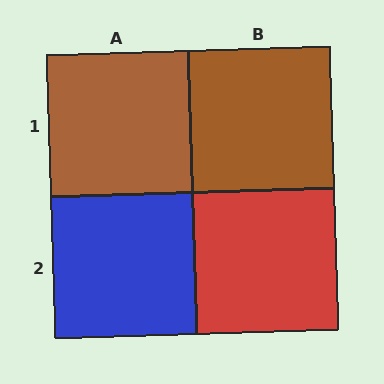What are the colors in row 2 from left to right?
Blue, red.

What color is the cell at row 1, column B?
Brown.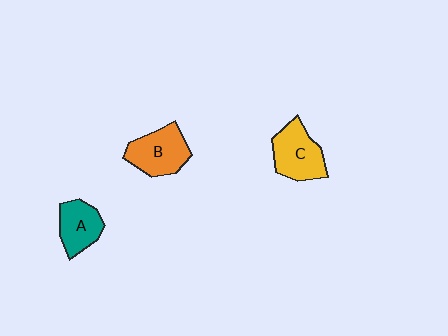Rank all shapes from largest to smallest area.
From largest to smallest: B (orange), C (yellow), A (teal).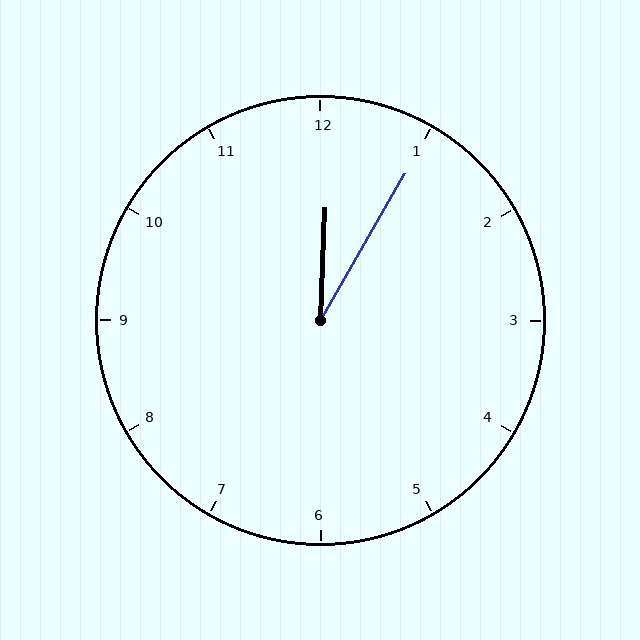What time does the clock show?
12:05.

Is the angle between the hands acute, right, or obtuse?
It is acute.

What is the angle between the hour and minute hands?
Approximately 28 degrees.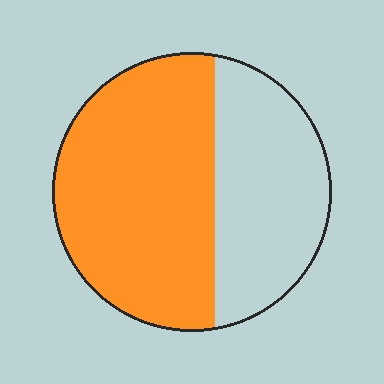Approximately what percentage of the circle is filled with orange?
Approximately 60%.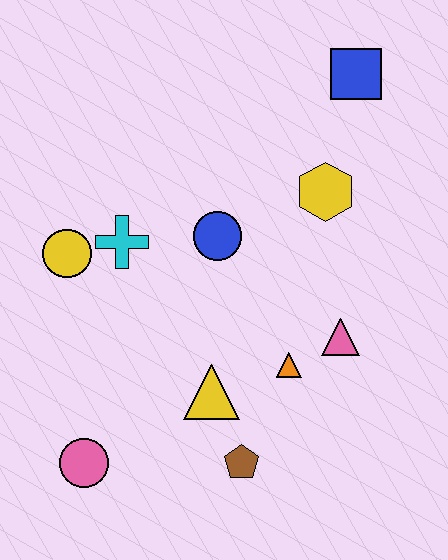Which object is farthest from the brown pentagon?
The blue square is farthest from the brown pentagon.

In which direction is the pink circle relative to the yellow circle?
The pink circle is below the yellow circle.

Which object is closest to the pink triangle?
The orange triangle is closest to the pink triangle.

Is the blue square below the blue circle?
No